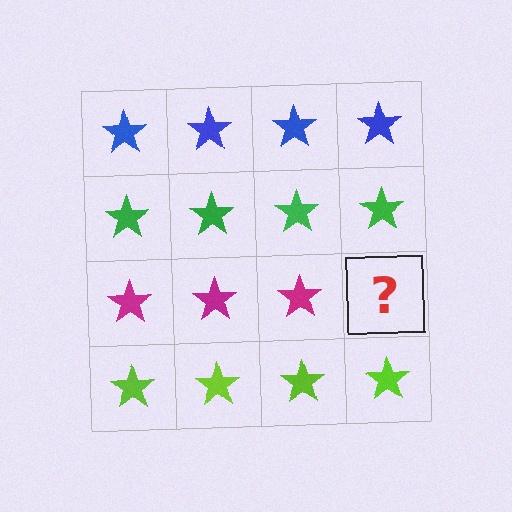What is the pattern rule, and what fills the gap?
The rule is that each row has a consistent color. The gap should be filled with a magenta star.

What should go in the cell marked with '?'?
The missing cell should contain a magenta star.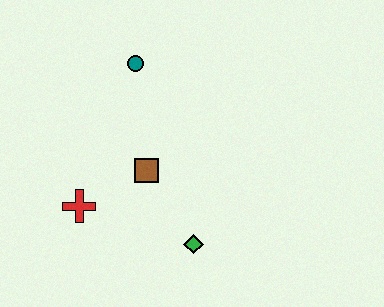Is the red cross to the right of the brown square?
No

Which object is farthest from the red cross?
The teal circle is farthest from the red cross.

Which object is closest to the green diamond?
The brown square is closest to the green diamond.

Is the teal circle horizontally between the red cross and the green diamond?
Yes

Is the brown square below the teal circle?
Yes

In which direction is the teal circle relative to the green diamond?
The teal circle is above the green diamond.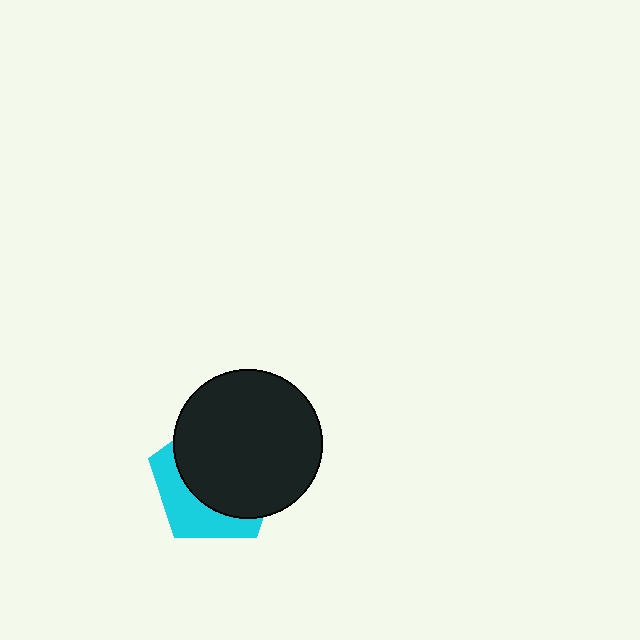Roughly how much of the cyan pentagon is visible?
A small part of it is visible (roughly 34%).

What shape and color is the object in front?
The object in front is a black circle.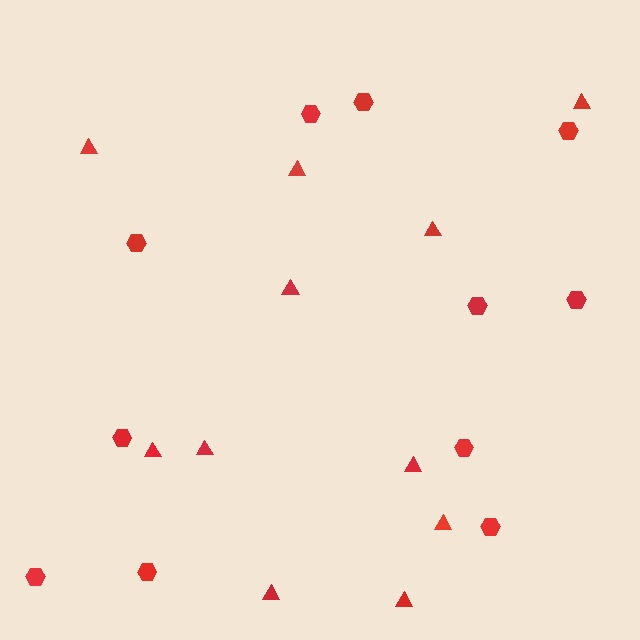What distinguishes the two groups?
There are 2 groups: one group of triangles (11) and one group of hexagons (11).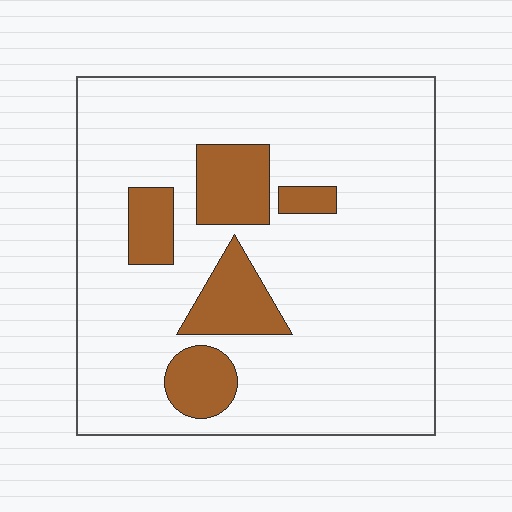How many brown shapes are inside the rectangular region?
5.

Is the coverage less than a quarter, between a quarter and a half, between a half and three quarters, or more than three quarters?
Less than a quarter.